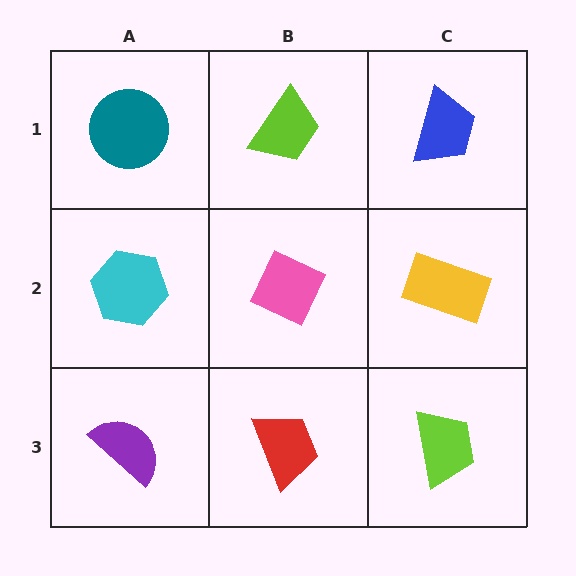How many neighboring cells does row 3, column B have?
3.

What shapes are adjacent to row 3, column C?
A yellow rectangle (row 2, column C), a red trapezoid (row 3, column B).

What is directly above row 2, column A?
A teal circle.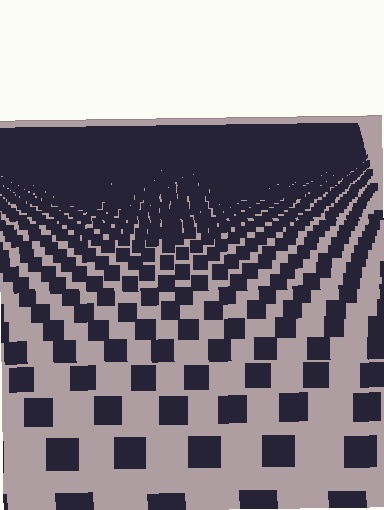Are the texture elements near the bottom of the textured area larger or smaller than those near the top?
Larger. Near the bottom, elements are closer to the viewer and appear at a bigger on-screen size.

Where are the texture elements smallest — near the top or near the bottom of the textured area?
Near the top.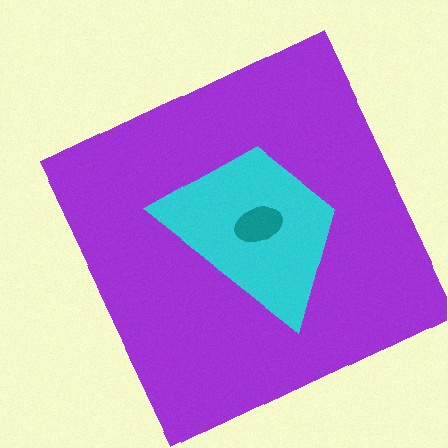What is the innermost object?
The teal ellipse.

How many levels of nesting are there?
3.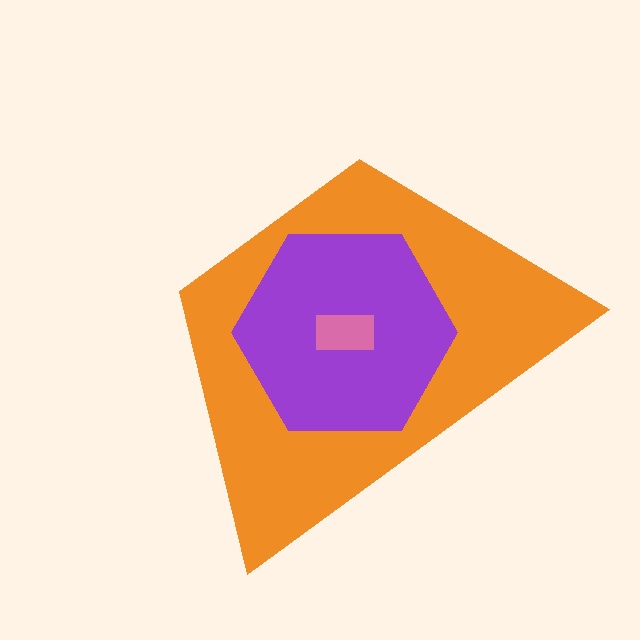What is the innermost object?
The pink rectangle.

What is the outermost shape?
The orange trapezoid.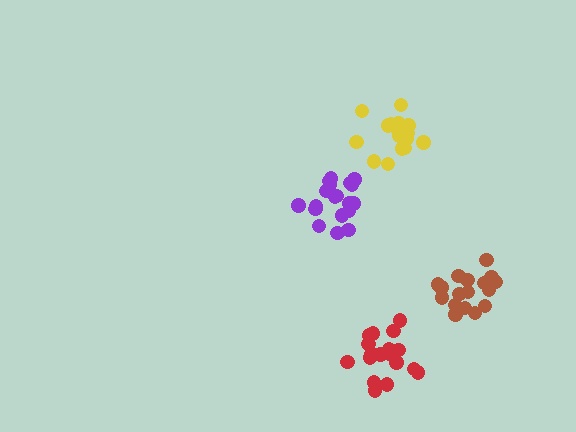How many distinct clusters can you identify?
There are 4 distinct clusters.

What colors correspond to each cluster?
The clusters are colored: brown, purple, red, yellow.